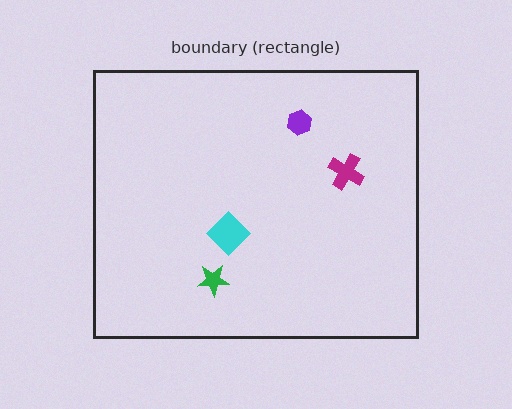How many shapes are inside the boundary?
4 inside, 0 outside.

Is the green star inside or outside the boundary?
Inside.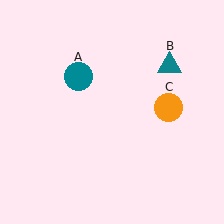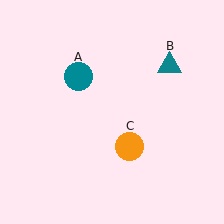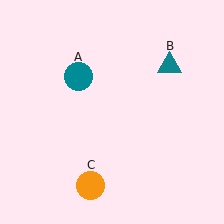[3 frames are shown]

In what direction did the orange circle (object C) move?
The orange circle (object C) moved down and to the left.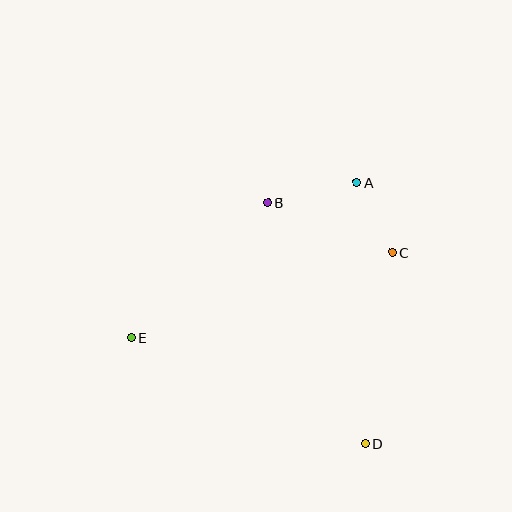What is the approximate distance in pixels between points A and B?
The distance between A and B is approximately 91 pixels.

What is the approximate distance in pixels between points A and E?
The distance between A and E is approximately 274 pixels.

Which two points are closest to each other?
Points A and C are closest to each other.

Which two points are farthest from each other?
Points C and E are farthest from each other.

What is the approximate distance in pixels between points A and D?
The distance between A and D is approximately 261 pixels.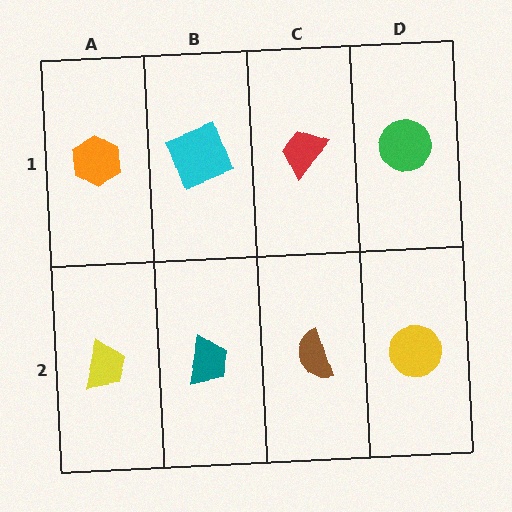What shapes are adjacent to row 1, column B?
A teal trapezoid (row 2, column B), an orange hexagon (row 1, column A), a red trapezoid (row 1, column C).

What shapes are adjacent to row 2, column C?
A red trapezoid (row 1, column C), a teal trapezoid (row 2, column B), a yellow circle (row 2, column D).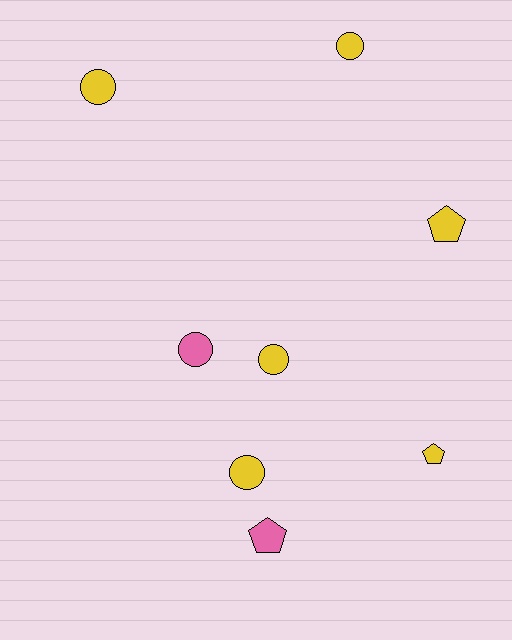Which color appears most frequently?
Yellow, with 6 objects.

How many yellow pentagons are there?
There are 2 yellow pentagons.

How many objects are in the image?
There are 8 objects.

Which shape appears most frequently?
Circle, with 5 objects.